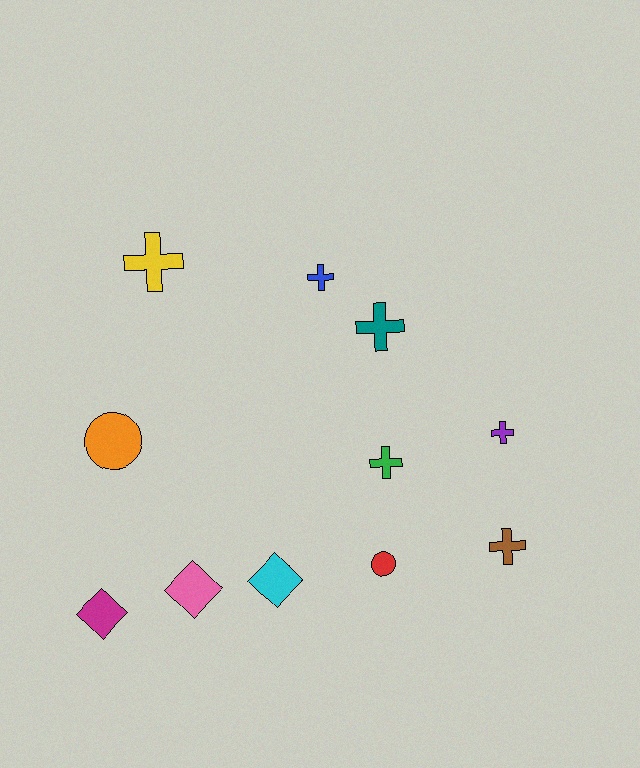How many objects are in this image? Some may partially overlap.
There are 11 objects.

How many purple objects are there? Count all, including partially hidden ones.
There is 1 purple object.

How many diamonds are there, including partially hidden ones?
There are 3 diamonds.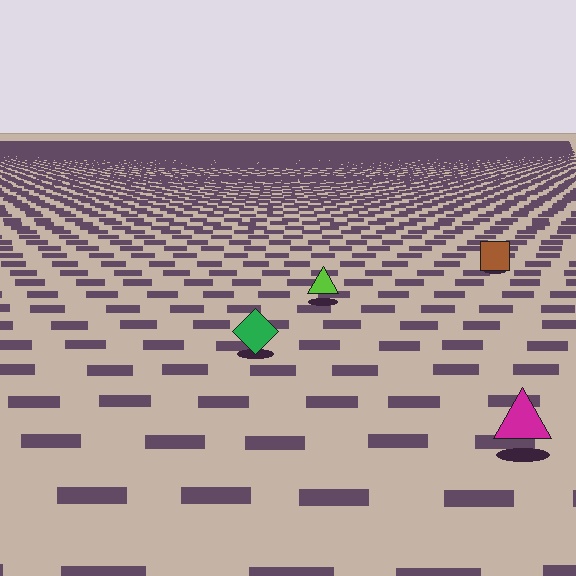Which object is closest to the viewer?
The magenta triangle is closest. The texture marks near it are larger and more spread out.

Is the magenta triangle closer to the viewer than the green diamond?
Yes. The magenta triangle is closer — you can tell from the texture gradient: the ground texture is coarser near it.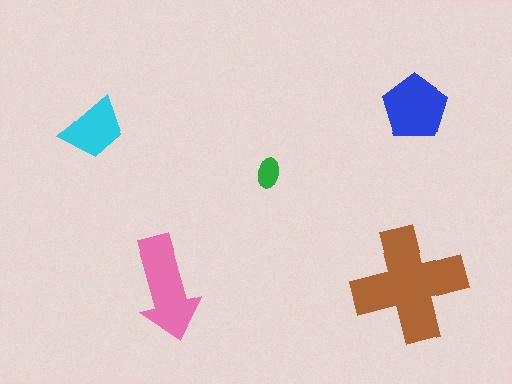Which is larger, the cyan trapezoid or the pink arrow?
The pink arrow.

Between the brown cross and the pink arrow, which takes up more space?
The brown cross.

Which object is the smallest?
The green ellipse.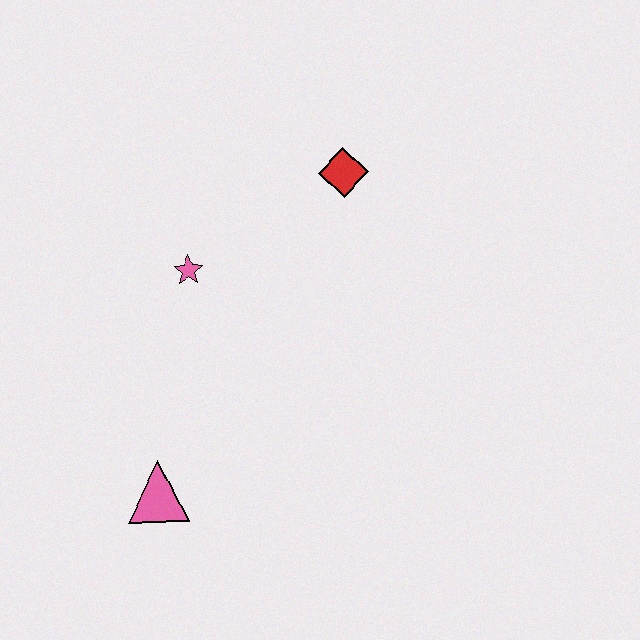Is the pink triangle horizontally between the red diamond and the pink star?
No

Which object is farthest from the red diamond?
The pink triangle is farthest from the red diamond.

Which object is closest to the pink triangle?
The pink star is closest to the pink triangle.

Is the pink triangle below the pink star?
Yes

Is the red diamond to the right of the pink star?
Yes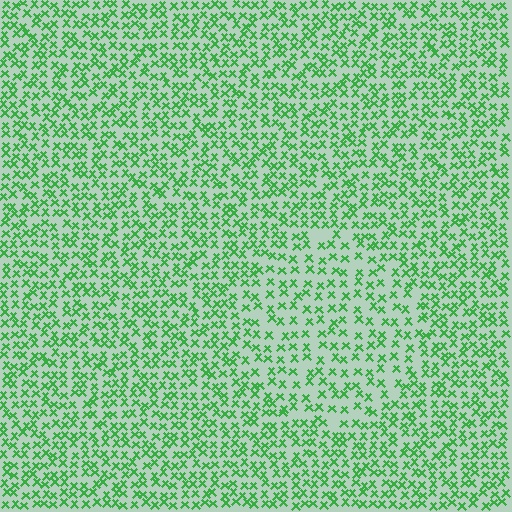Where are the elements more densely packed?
The elements are more densely packed outside the circle boundary.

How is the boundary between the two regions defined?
The boundary is defined by a change in element density (approximately 1.6x ratio). All elements are the same color, size, and shape.